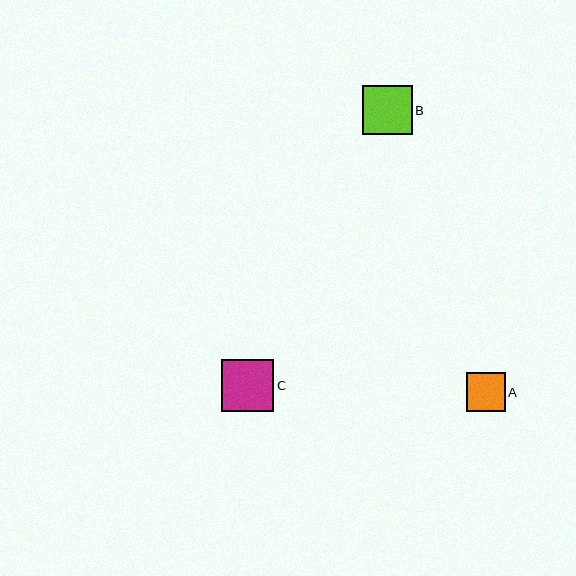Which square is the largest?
Square C is the largest with a size of approximately 53 pixels.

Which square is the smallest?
Square A is the smallest with a size of approximately 39 pixels.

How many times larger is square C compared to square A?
Square C is approximately 1.4 times the size of square A.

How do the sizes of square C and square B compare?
Square C and square B are approximately the same size.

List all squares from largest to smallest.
From largest to smallest: C, B, A.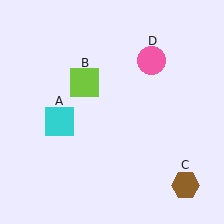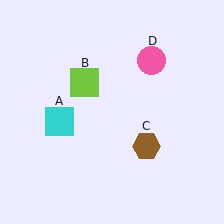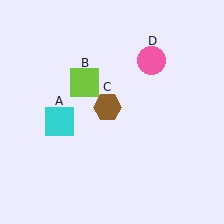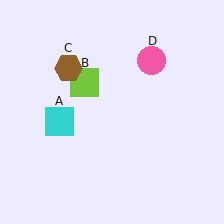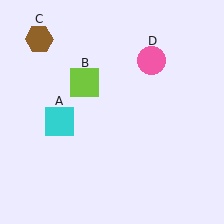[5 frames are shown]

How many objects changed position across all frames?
1 object changed position: brown hexagon (object C).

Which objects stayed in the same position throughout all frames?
Cyan square (object A) and lime square (object B) and pink circle (object D) remained stationary.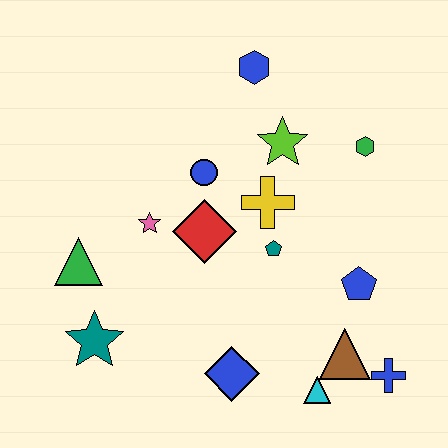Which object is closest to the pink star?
The red diamond is closest to the pink star.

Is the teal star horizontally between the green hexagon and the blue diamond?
No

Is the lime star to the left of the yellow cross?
No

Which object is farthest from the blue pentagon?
The green triangle is farthest from the blue pentagon.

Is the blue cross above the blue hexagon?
No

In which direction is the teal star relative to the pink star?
The teal star is below the pink star.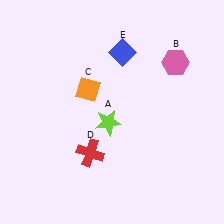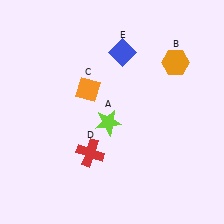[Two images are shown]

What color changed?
The hexagon (B) changed from pink in Image 1 to orange in Image 2.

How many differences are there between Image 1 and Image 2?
There is 1 difference between the two images.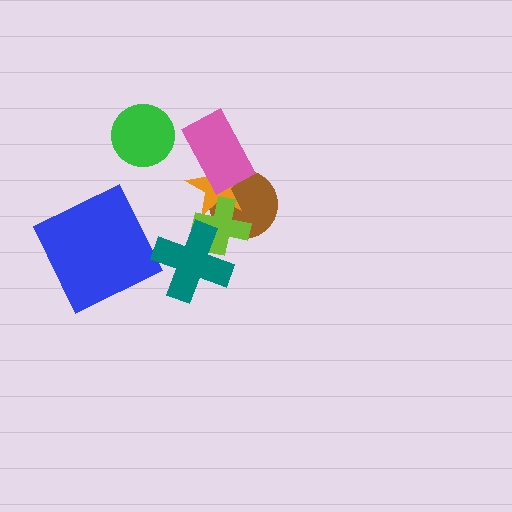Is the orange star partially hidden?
Yes, it is partially covered by another shape.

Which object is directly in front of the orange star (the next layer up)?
The lime cross is directly in front of the orange star.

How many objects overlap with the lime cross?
3 objects overlap with the lime cross.